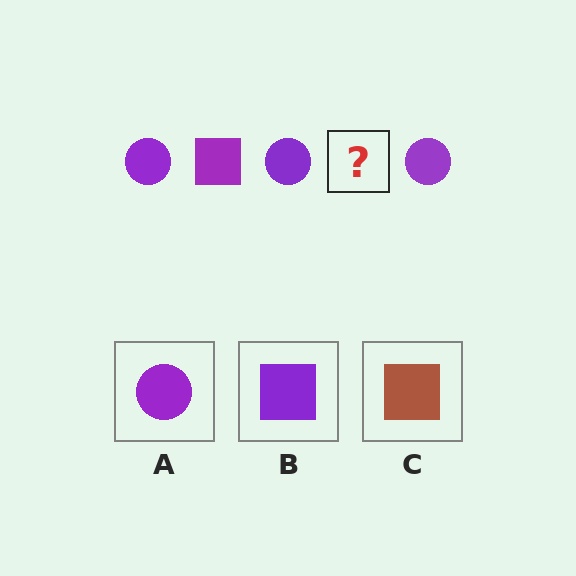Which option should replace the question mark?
Option B.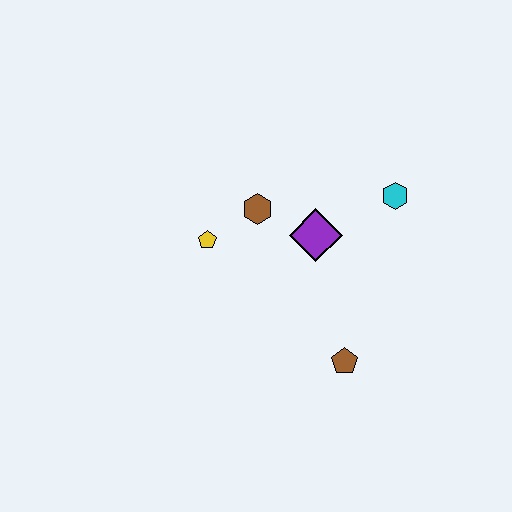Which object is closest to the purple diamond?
The brown hexagon is closest to the purple diamond.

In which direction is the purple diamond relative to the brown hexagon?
The purple diamond is to the right of the brown hexagon.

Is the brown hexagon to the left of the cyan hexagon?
Yes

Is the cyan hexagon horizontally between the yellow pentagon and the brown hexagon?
No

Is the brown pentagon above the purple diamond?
No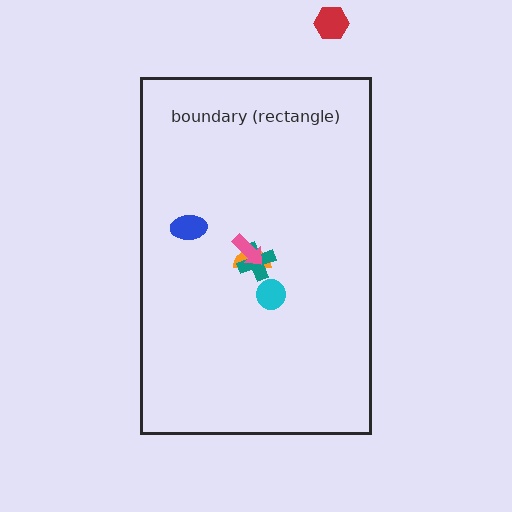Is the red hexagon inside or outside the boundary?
Outside.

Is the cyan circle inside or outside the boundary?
Inside.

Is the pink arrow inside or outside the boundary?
Inside.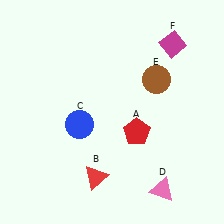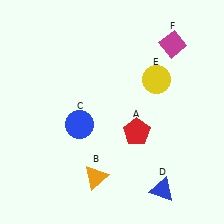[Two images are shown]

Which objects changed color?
B changed from red to orange. D changed from pink to blue. E changed from brown to yellow.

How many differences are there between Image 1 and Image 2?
There are 3 differences between the two images.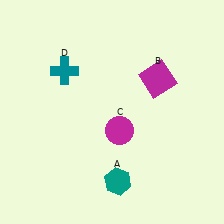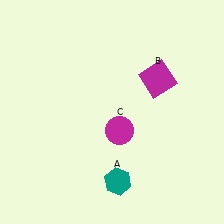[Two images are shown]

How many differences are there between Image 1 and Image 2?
There is 1 difference between the two images.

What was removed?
The teal cross (D) was removed in Image 2.